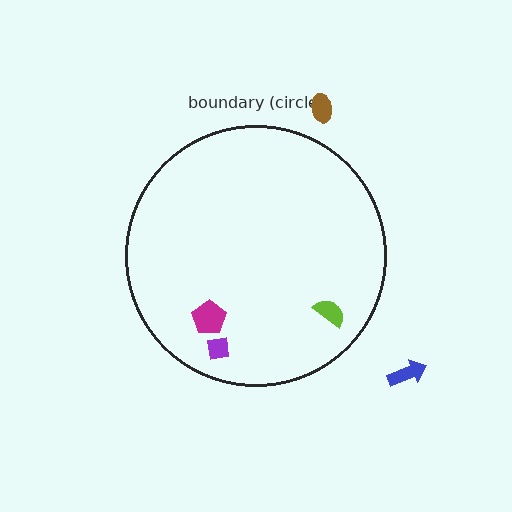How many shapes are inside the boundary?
3 inside, 2 outside.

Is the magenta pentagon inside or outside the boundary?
Inside.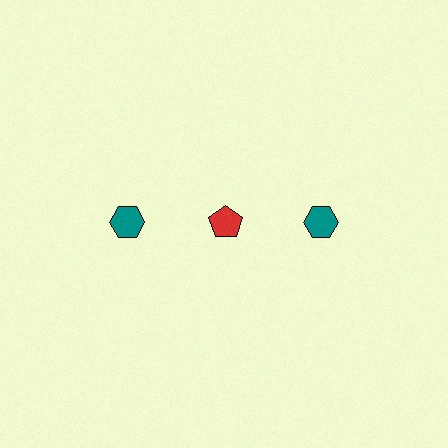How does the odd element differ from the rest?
It differs in both color (red instead of teal) and shape (pentagon instead of hexagon).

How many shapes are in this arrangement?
There are 3 shapes arranged in a grid pattern.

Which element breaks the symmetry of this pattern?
The red pentagon in the top row, second from left column breaks the symmetry. All other shapes are teal hexagons.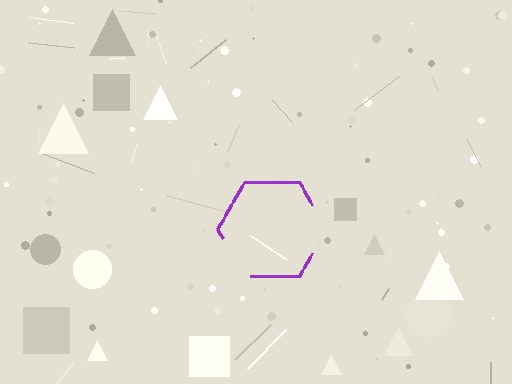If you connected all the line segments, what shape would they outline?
They would outline a hexagon.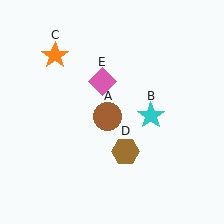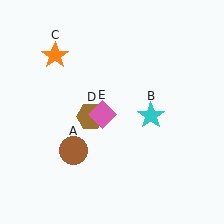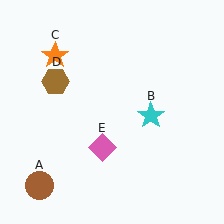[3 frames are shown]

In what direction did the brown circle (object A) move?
The brown circle (object A) moved down and to the left.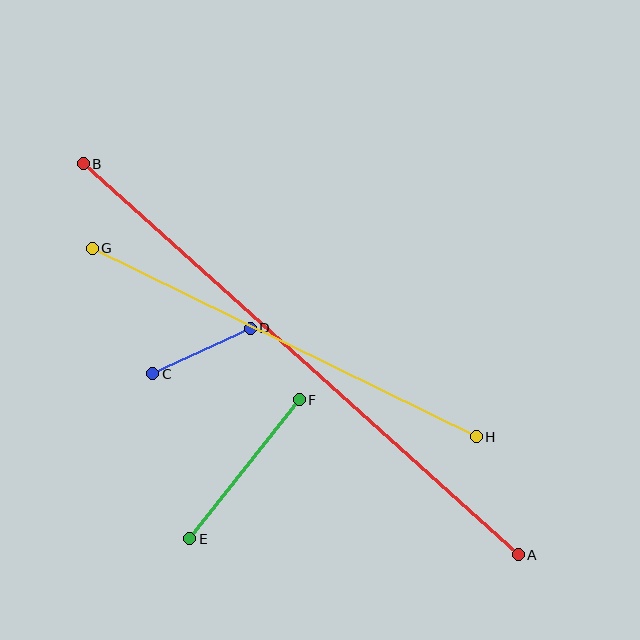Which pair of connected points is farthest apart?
Points A and B are farthest apart.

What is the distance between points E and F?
The distance is approximately 177 pixels.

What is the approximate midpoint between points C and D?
The midpoint is at approximately (201, 351) pixels.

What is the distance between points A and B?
The distance is approximately 585 pixels.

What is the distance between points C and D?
The distance is approximately 107 pixels.